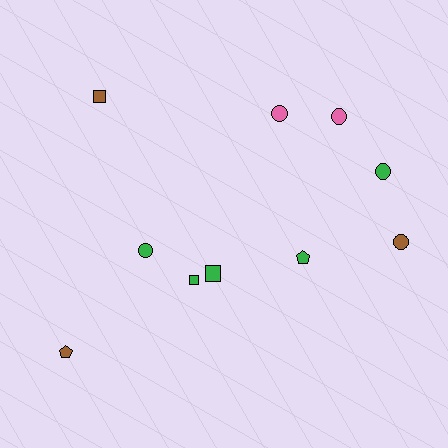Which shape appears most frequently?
Circle, with 5 objects.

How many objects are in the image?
There are 10 objects.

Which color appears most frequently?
Green, with 5 objects.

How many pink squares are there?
There are no pink squares.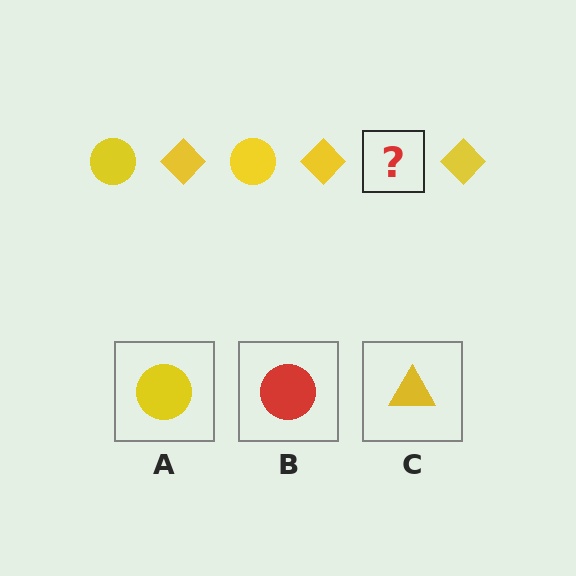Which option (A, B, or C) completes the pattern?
A.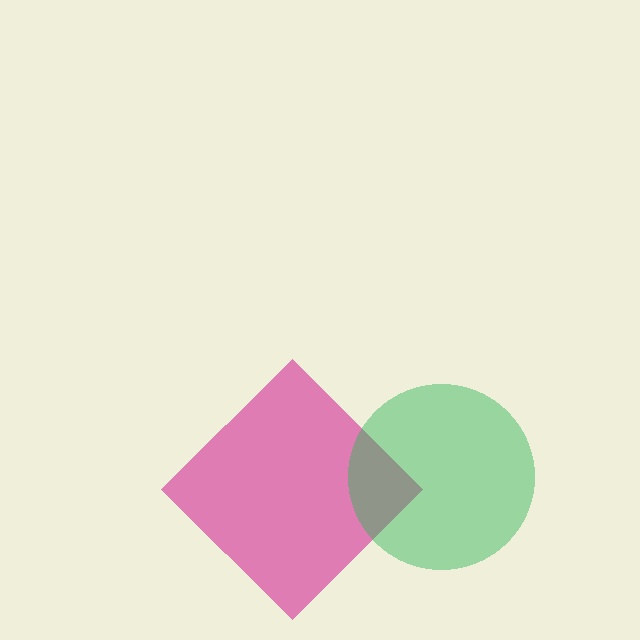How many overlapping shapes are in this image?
There are 2 overlapping shapes in the image.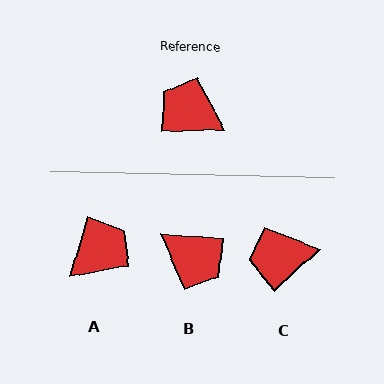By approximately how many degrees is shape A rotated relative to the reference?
Approximately 108 degrees clockwise.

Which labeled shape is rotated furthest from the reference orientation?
B, about 175 degrees away.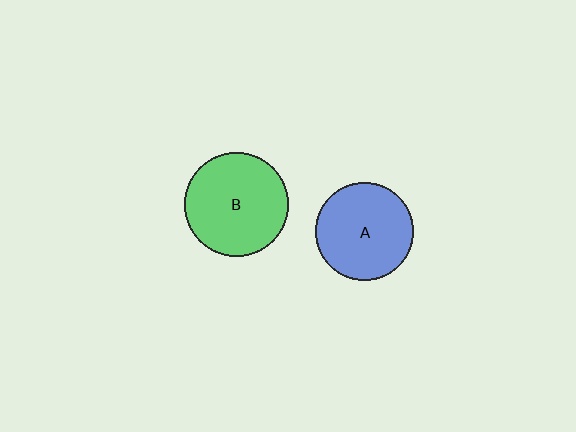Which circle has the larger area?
Circle B (green).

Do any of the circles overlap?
No, none of the circles overlap.